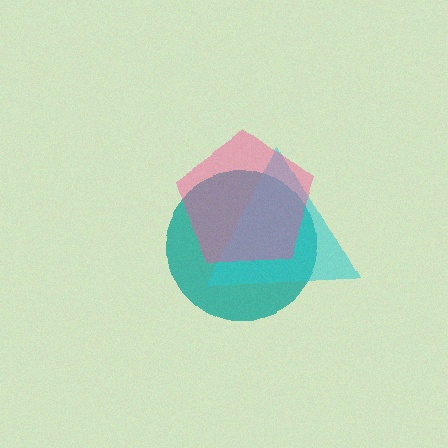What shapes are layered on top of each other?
The layered shapes are: a teal circle, a cyan triangle, a pink pentagon.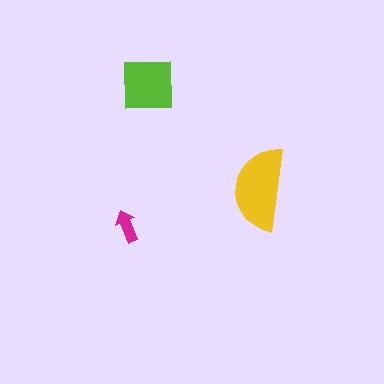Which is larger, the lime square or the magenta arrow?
The lime square.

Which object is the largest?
The yellow semicircle.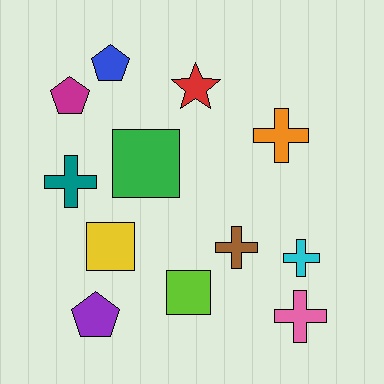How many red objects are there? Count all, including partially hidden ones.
There is 1 red object.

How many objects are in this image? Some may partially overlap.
There are 12 objects.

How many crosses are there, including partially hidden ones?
There are 5 crosses.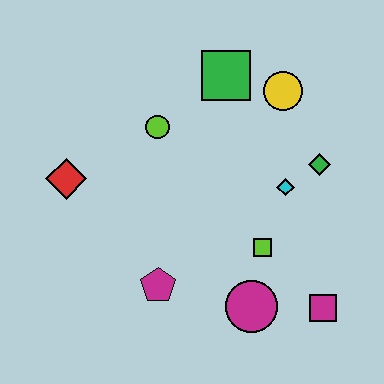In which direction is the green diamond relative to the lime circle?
The green diamond is to the right of the lime circle.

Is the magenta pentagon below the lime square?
Yes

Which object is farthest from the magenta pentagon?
The yellow circle is farthest from the magenta pentagon.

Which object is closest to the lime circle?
The green square is closest to the lime circle.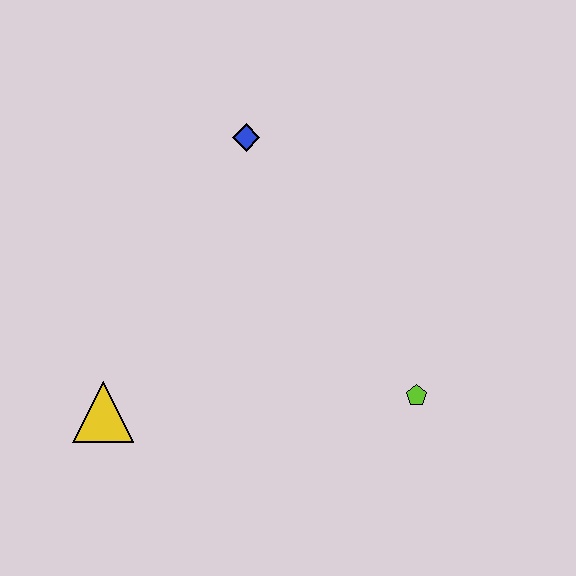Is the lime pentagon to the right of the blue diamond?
Yes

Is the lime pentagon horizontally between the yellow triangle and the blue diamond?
No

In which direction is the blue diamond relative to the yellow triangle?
The blue diamond is above the yellow triangle.